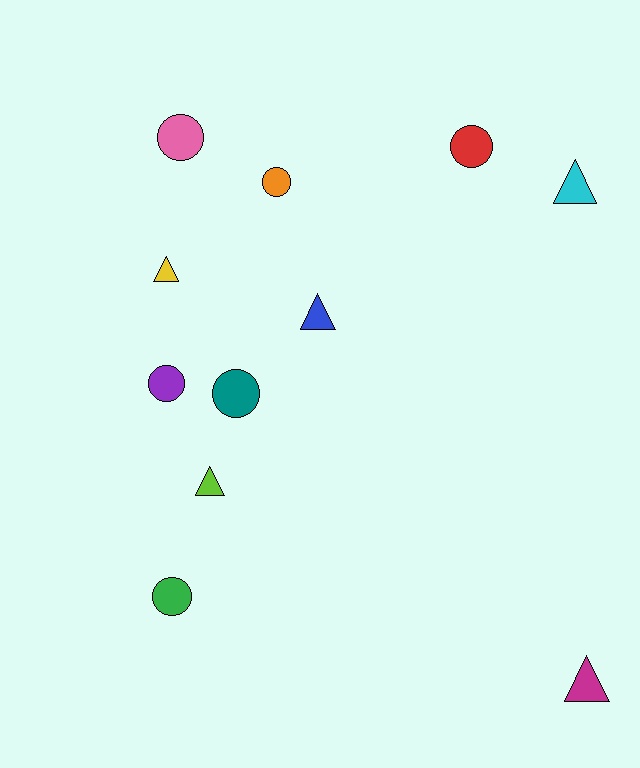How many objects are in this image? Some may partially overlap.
There are 11 objects.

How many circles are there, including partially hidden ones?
There are 6 circles.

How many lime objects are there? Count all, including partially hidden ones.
There is 1 lime object.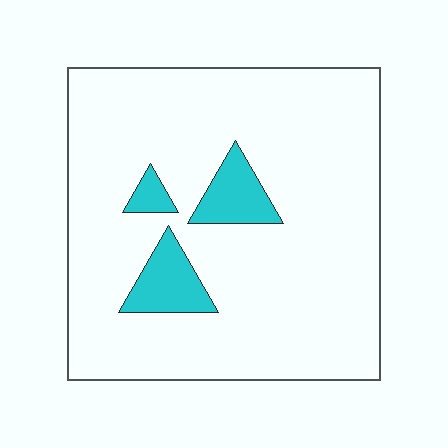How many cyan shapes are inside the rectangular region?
3.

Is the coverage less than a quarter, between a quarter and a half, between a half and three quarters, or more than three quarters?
Less than a quarter.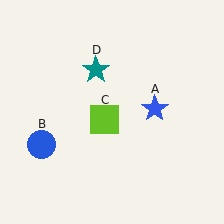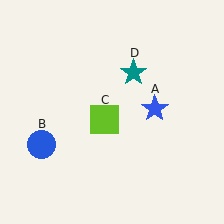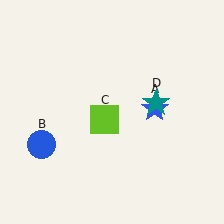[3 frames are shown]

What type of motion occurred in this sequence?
The teal star (object D) rotated clockwise around the center of the scene.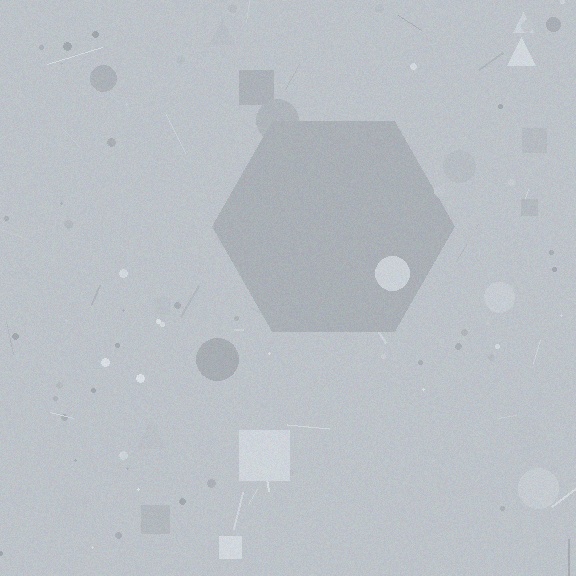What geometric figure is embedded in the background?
A hexagon is embedded in the background.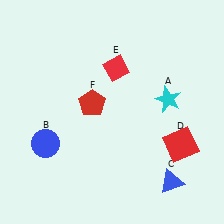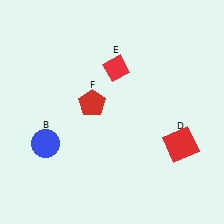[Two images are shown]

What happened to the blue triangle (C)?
The blue triangle (C) was removed in Image 2. It was in the bottom-right area of Image 1.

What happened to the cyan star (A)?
The cyan star (A) was removed in Image 2. It was in the top-right area of Image 1.